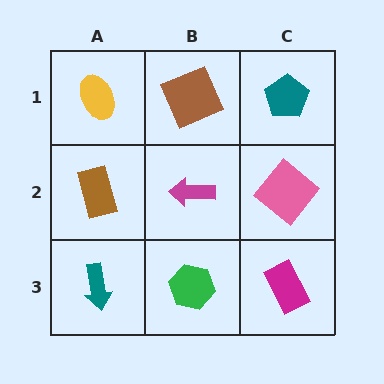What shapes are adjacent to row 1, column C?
A pink diamond (row 2, column C), a brown square (row 1, column B).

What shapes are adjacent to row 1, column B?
A magenta arrow (row 2, column B), a yellow ellipse (row 1, column A), a teal pentagon (row 1, column C).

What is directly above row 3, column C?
A pink diamond.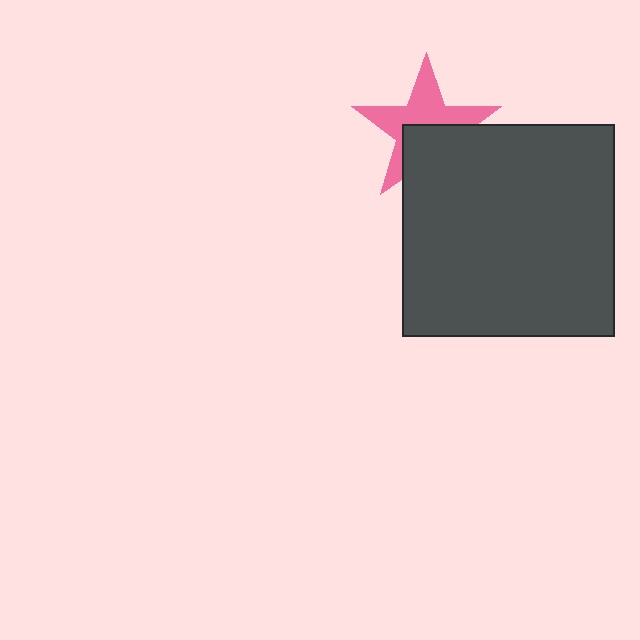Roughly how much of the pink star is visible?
About half of it is visible (roughly 57%).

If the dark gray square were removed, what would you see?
You would see the complete pink star.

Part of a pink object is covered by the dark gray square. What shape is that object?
It is a star.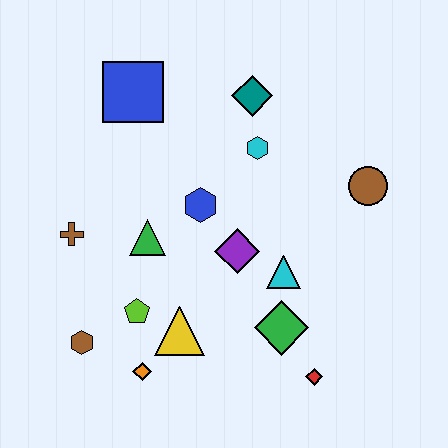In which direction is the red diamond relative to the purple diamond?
The red diamond is below the purple diamond.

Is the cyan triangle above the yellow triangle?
Yes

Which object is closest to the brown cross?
The green triangle is closest to the brown cross.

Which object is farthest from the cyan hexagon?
The brown hexagon is farthest from the cyan hexagon.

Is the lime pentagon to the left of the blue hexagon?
Yes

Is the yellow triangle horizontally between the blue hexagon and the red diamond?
No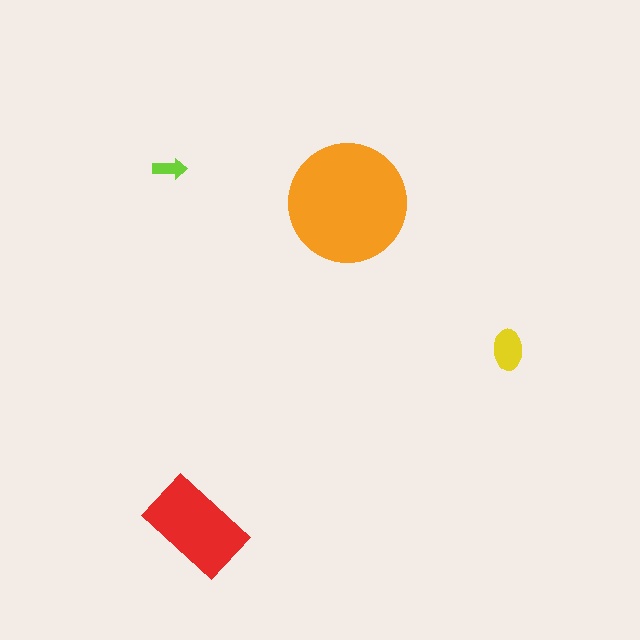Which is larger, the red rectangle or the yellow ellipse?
The red rectangle.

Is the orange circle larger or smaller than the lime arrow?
Larger.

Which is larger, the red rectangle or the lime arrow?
The red rectangle.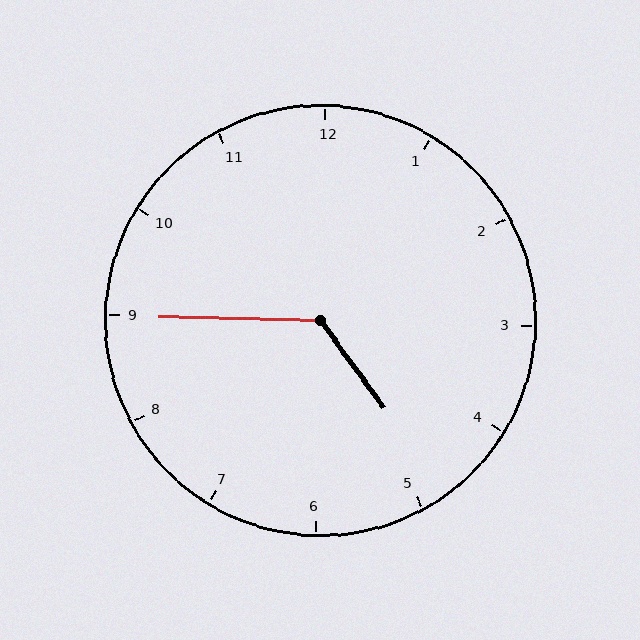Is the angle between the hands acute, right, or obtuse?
It is obtuse.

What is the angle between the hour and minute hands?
Approximately 128 degrees.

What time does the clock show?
4:45.